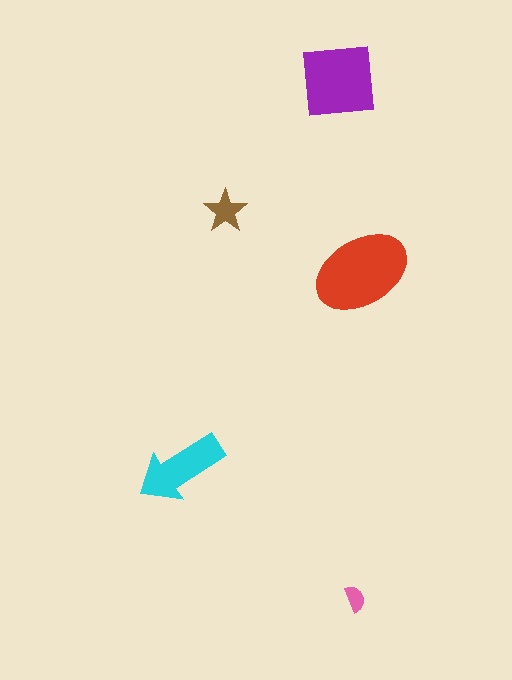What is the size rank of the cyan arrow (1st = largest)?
3rd.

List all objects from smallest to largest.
The pink semicircle, the brown star, the cyan arrow, the purple square, the red ellipse.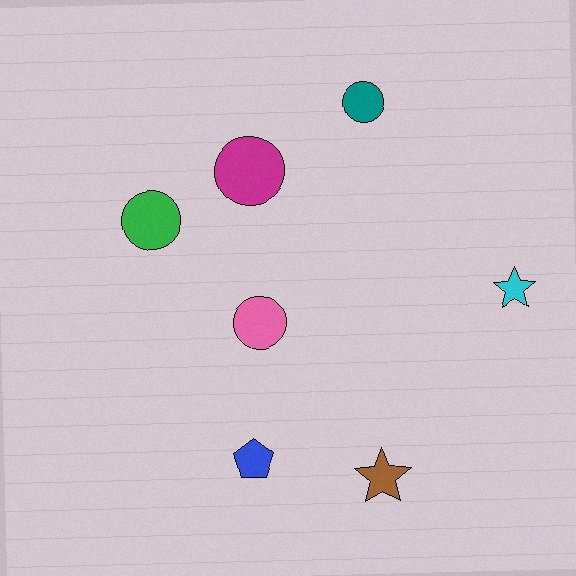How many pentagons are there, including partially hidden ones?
There is 1 pentagon.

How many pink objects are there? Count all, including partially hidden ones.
There is 1 pink object.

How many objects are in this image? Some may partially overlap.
There are 7 objects.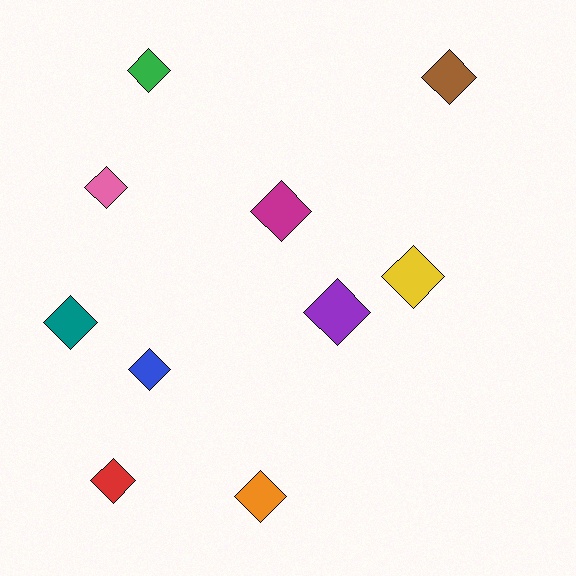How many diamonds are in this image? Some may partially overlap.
There are 10 diamonds.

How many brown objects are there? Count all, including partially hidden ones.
There is 1 brown object.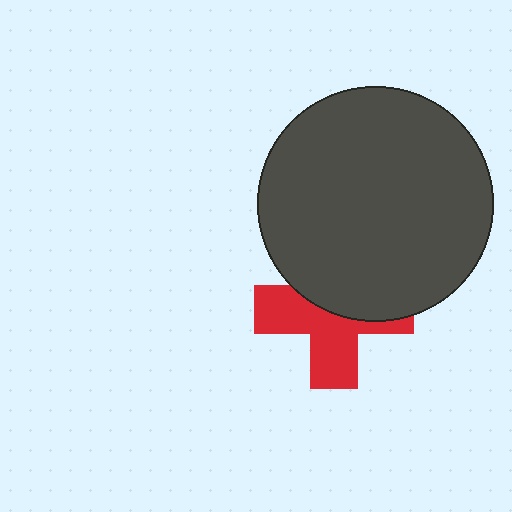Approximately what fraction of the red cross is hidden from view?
Roughly 47% of the red cross is hidden behind the dark gray circle.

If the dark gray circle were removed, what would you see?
You would see the complete red cross.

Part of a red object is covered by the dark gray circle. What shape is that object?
It is a cross.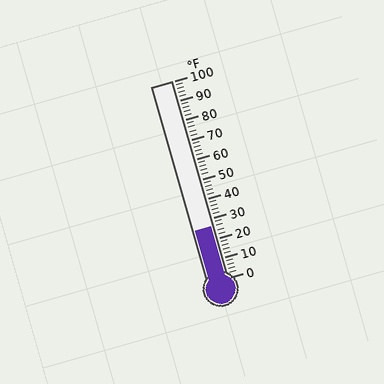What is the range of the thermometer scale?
The thermometer scale ranges from 0°F to 100°F.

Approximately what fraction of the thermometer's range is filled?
The thermometer is filled to approximately 25% of its range.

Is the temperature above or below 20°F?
The temperature is above 20°F.